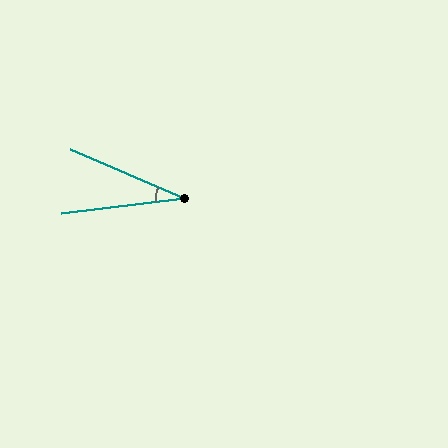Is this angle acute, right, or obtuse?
It is acute.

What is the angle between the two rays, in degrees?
Approximately 30 degrees.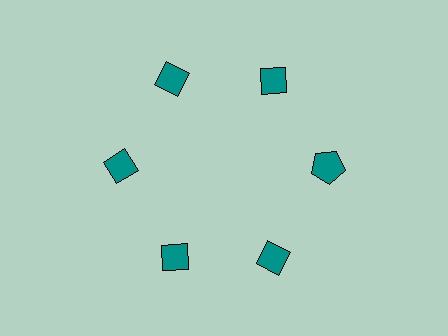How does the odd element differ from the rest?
It has a different shape: pentagon instead of diamond.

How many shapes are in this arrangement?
There are 6 shapes arranged in a ring pattern.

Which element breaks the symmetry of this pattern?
The teal pentagon at roughly the 3 o'clock position breaks the symmetry. All other shapes are teal diamonds.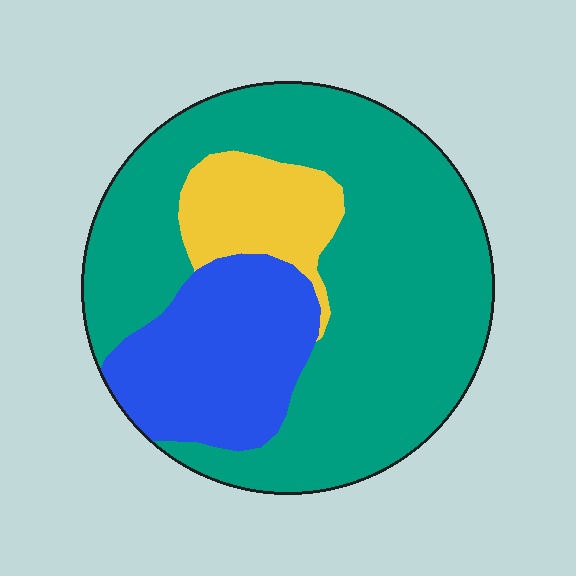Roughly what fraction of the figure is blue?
Blue takes up about one fifth (1/5) of the figure.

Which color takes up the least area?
Yellow, at roughly 10%.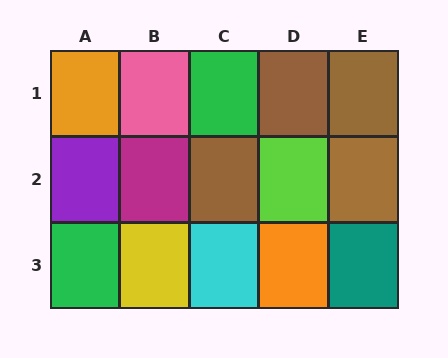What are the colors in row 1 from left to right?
Orange, pink, green, brown, brown.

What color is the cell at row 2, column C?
Brown.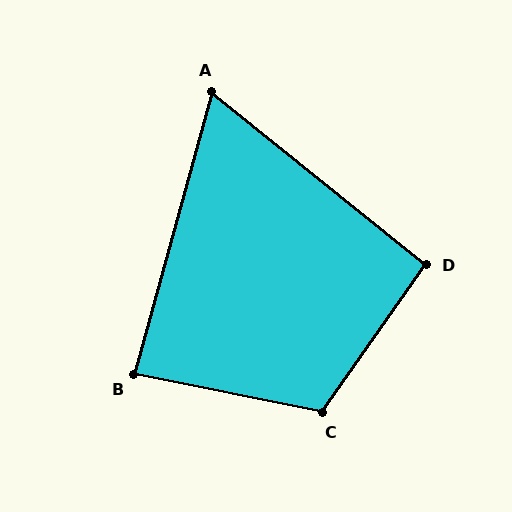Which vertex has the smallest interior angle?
A, at approximately 66 degrees.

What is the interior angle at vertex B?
Approximately 86 degrees (approximately right).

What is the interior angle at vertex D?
Approximately 94 degrees (approximately right).